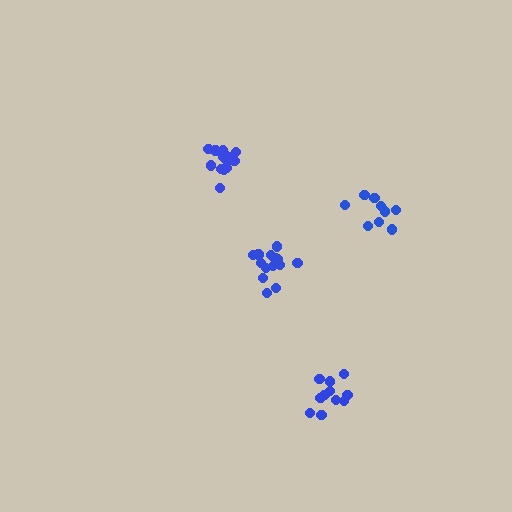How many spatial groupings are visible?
There are 4 spatial groupings.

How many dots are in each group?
Group 1: 15 dots, Group 2: 11 dots, Group 3: 9 dots, Group 4: 14 dots (49 total).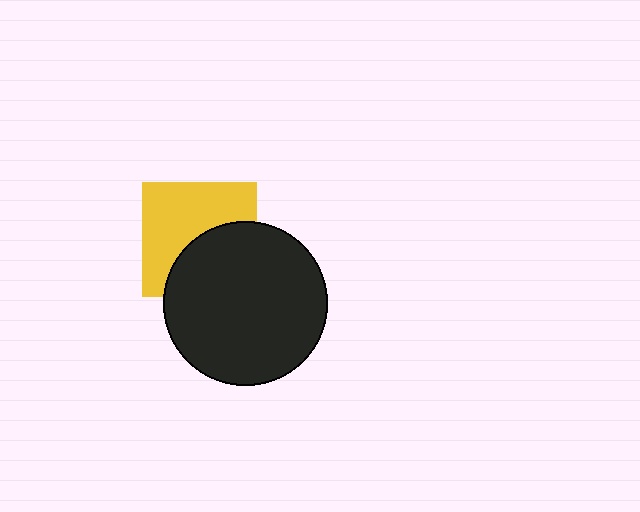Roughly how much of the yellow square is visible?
About half of it is visible (roughly 57%).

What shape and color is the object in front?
The object in front is a black circle.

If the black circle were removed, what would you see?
You would see the complete yellow square.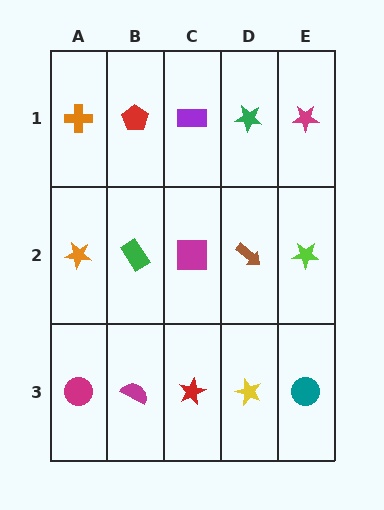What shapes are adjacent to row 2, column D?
A green star (row 1, column D), a yellow star (row 3, column D), a magenta square (row 2, column C), a lime star (row 2, column E).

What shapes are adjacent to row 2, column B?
A red pentagon (row 1, column B), a magenta semicircle (row 3, column B), an orange star (row 2, column A), a magenta square (row 2, column C).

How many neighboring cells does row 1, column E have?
2.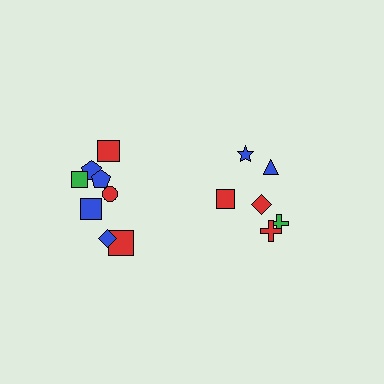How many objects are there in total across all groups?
There are 14 objects.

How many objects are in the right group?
There are 6 objects.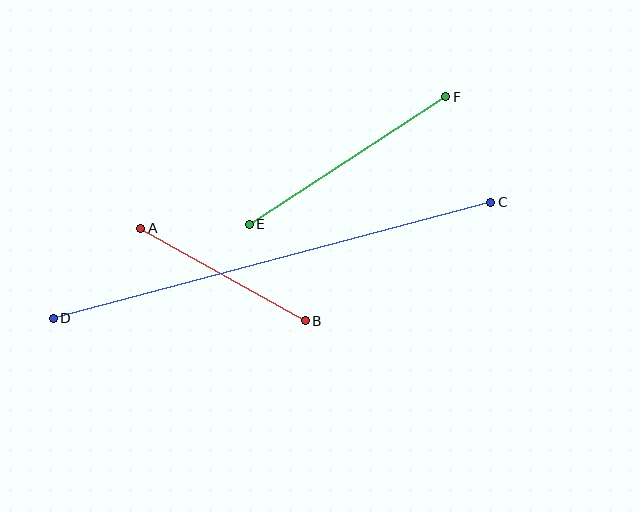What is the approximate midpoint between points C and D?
The midpoint is at approximately (272, 260) pixels.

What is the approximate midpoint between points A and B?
The midpoint is at approximately (223, 275) pixels.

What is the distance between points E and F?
The distance is approximately 234 pixels.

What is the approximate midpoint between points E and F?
The midpoint is at approximately (347, 161) pixels.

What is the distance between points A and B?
The distance is approximately 188 pixels.